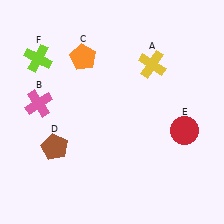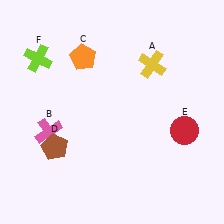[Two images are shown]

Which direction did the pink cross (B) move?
The pink cross (B) moved down.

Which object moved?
The pink cross (B) moved down.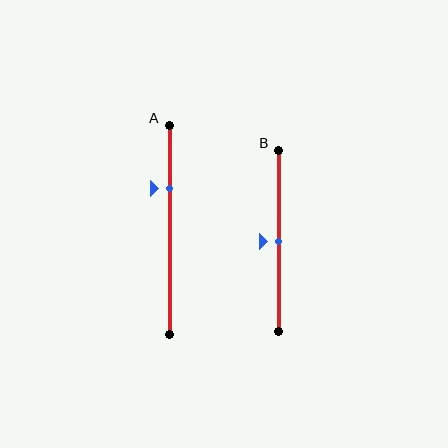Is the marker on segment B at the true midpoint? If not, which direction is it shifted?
Yes, the marker on segment B is at the true midpoint.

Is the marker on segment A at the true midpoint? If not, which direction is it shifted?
No, the marker on segment A is shifted upward by about 20% of the segment length.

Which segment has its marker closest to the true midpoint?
Segment B has its marker closest to the true midpoint.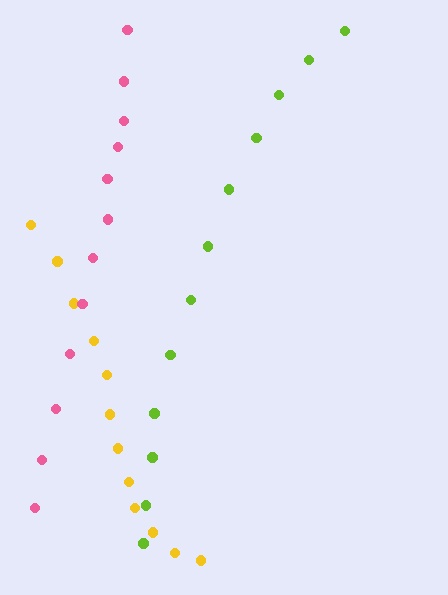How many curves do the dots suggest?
There are 3 distinct paths.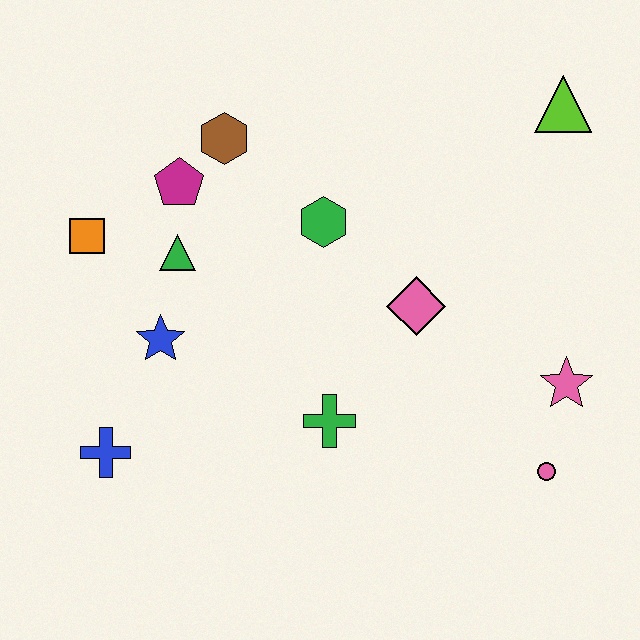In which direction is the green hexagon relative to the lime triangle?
The green hexagon is to the left of the lime triangle.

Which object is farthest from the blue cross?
The lime triangle is farthest from the blue cross.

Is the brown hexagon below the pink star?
No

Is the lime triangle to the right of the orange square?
Yes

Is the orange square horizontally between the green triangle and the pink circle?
No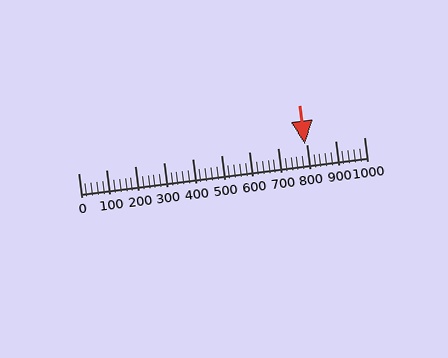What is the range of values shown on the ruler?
The ruler shows values from 0 to 1000.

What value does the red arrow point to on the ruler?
The red arrow points to approximately 792.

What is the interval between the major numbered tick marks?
The major tick marks are spaced 100 units apart.